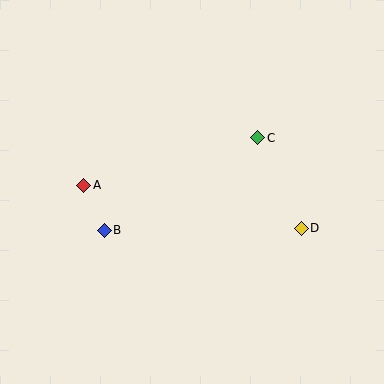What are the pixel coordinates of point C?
Point C is at (258, 138).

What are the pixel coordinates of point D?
Point D is at (301, 228).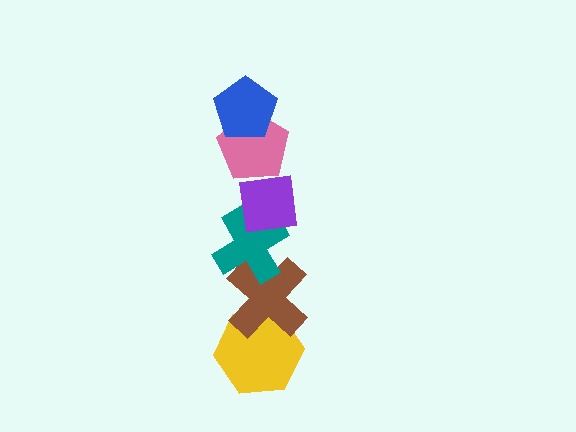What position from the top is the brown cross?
The brown cross is 5th from the top.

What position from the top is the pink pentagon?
The pink pentagon is 2nd from the top.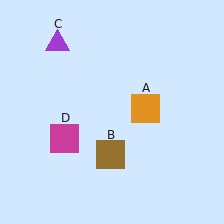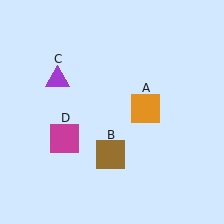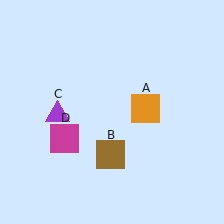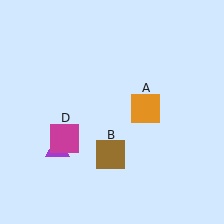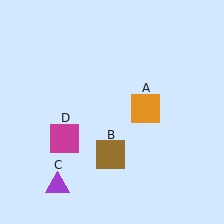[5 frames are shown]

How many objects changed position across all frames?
1 object changed position: purple triangle (object C).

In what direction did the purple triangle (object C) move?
The purple triangle (object C) moved down.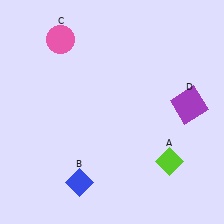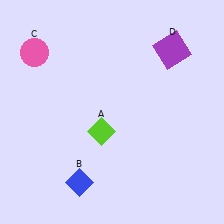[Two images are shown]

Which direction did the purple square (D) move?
The purple square (D) moved up.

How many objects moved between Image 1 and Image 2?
3 objects moved between the two images.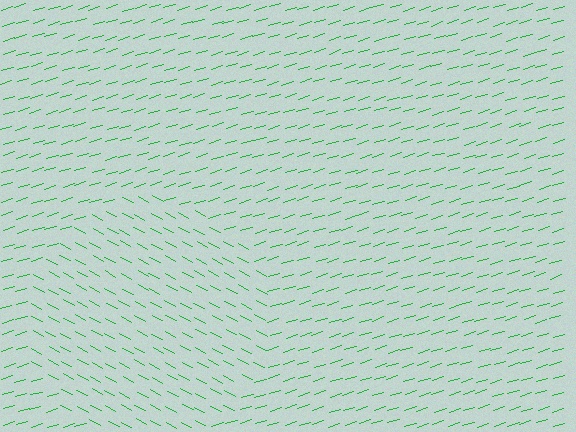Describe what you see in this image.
The image is filled with small green line segments. A circle region in the image has lines oriented differently from the surrounding lines, creating a visible texture boundary.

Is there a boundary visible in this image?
Yes, there is a texture boundary formed by a change in line orientation.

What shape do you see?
I see a circle.